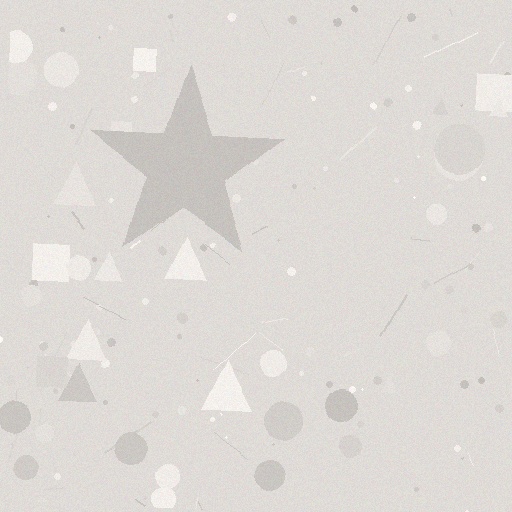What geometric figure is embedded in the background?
A star is embedded in the background.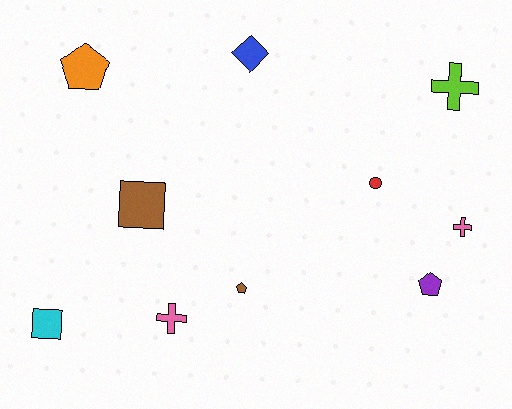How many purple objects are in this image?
There is 1 purple object.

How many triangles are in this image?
There are no triangles.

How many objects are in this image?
There are 10 objects.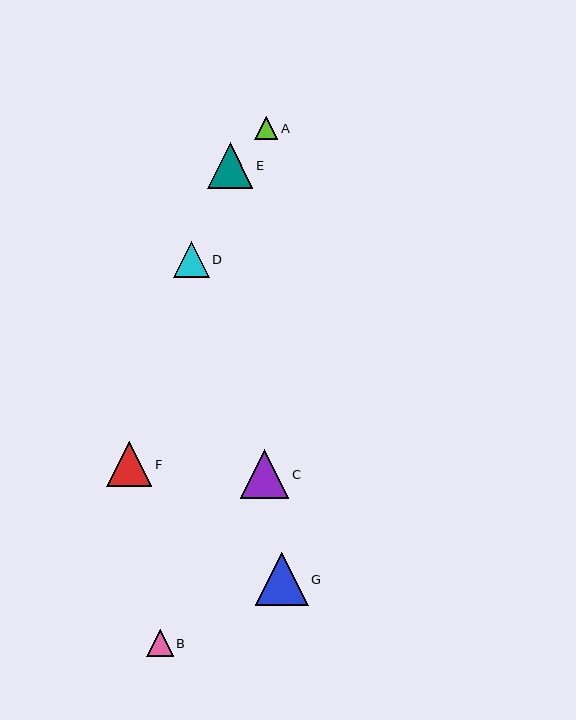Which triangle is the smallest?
Triangle A is the smallest with a size of approximately 23 pixels.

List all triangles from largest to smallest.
From largest to smallest: G, C, E, F, D, B, A.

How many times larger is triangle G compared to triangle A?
Triangle G is approximately 2.3 times the size of triangle A.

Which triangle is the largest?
Triangle G is the largest with a size of approximately 53 pixels.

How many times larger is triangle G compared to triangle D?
Triangle G is approximately 1.5 times the size of triangle D.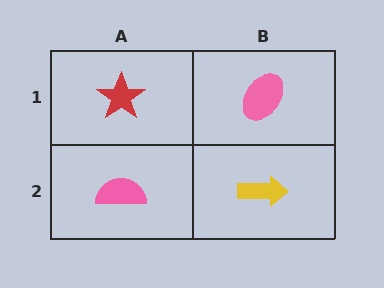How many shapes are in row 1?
2 shapes.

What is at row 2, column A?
A pink semicircle.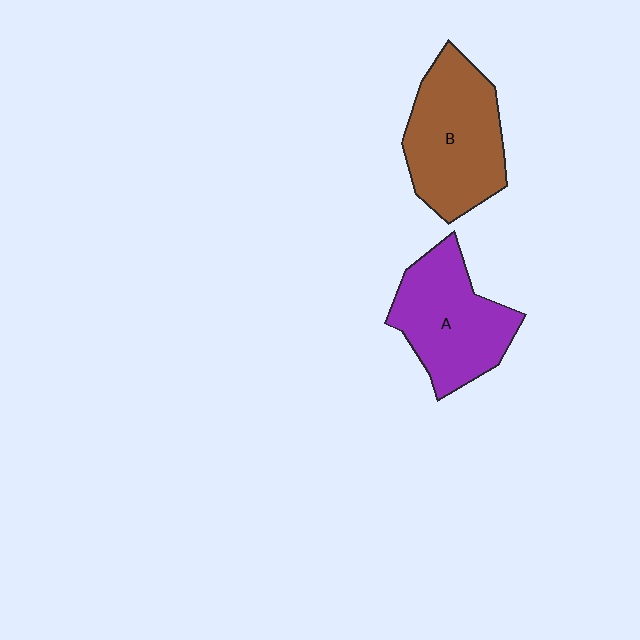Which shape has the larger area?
Shape B (brown).